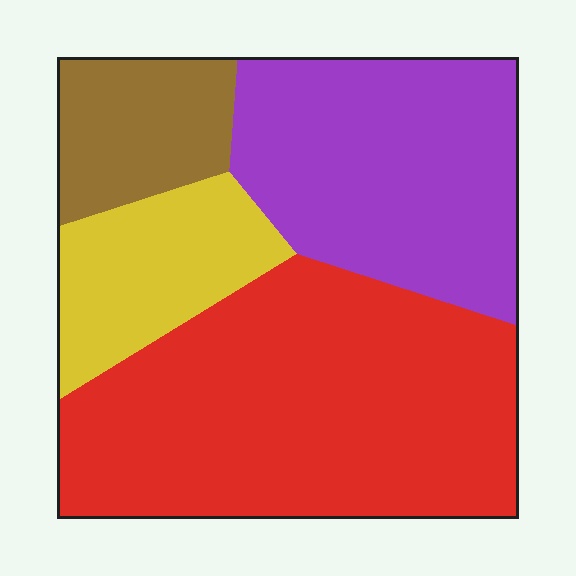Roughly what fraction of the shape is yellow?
Yellow takes up about one eighth (1/8) of the shape.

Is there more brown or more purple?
Purple.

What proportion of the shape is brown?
Brown takes up about one eighth (1/8) of the shape.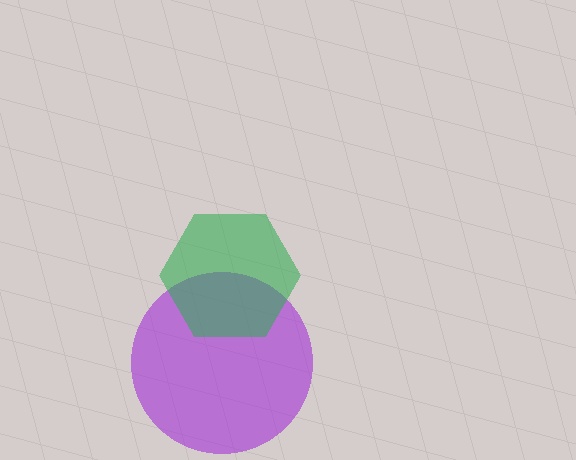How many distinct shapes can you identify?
There are 2 distinct shapes: a purple circle, a green hexagon.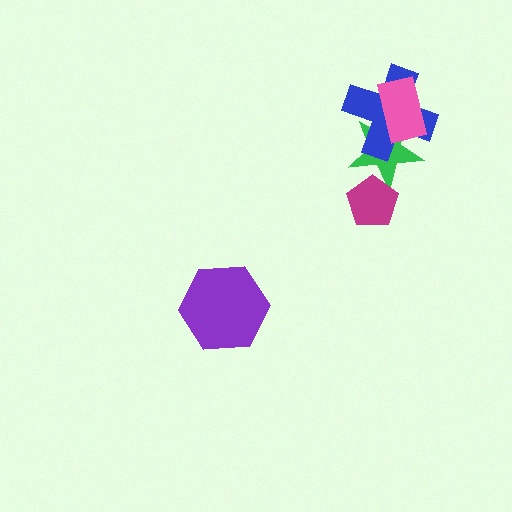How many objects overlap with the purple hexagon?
0 objects overlap with the purple hexagon.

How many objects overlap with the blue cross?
2 objects overlap with the blue cross.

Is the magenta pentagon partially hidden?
No, no other shape covers it.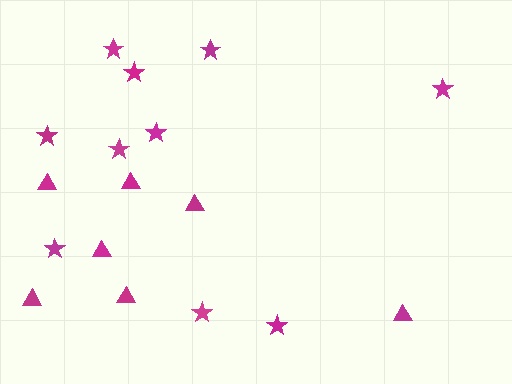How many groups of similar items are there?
There are 2 groups: one group of stars (10) and one group of triangles (7).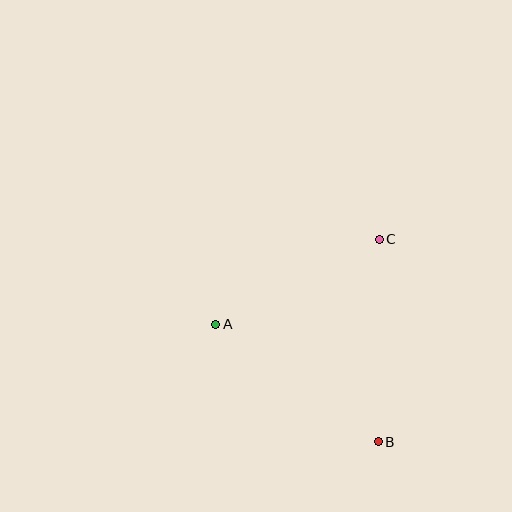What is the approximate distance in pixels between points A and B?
The distance between A and B is approximately 201 pixels.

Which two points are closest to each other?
Points A and C are closest to each other.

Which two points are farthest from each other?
Points B and C are farthest from each other.